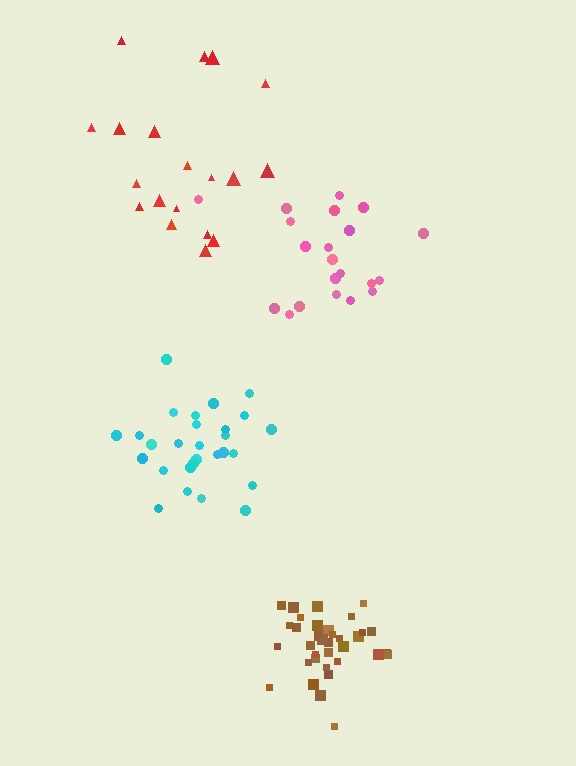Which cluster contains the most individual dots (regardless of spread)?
Brown (35).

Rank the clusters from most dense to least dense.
brown, cyan, pink, red.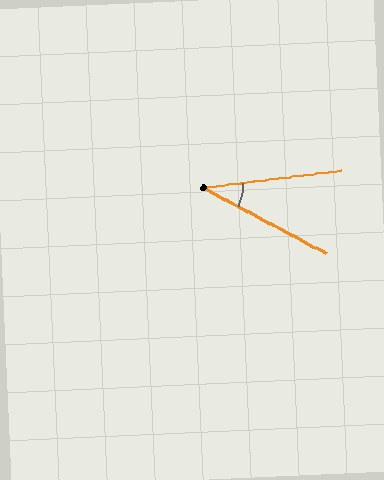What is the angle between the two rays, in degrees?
Approximately 35 degrees.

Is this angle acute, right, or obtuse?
It is acute.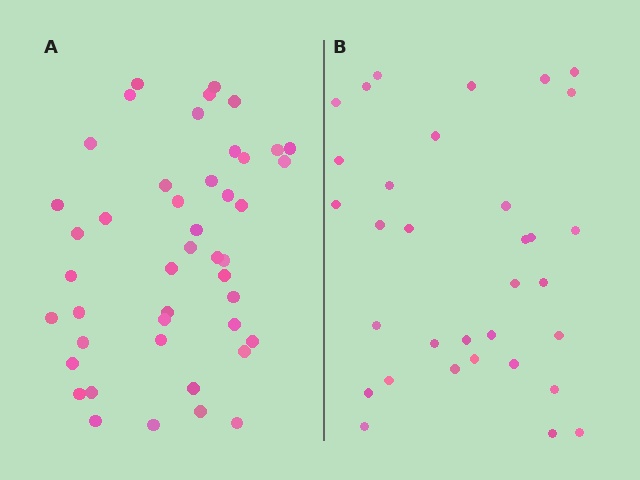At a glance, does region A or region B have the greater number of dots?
Region A (the left region) has more dots.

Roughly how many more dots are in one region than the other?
Region A has roughly 12 or so more dots than region B.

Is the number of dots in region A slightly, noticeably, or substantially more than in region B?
Region A has noticeably more, but not dramatically so. The ratio is roughly 1.4 to 1.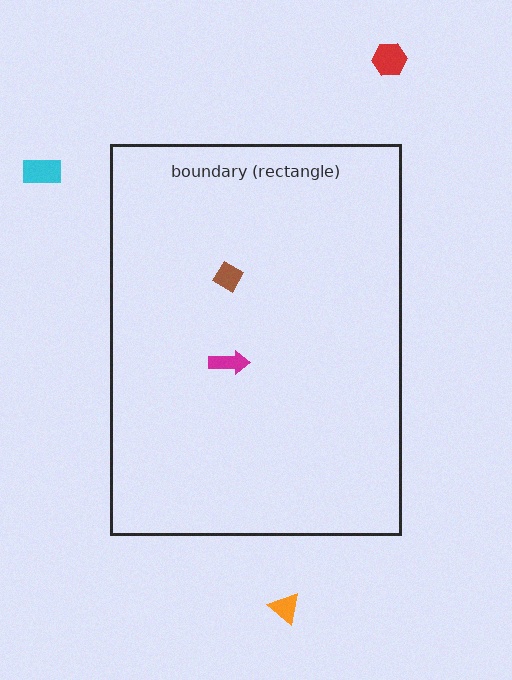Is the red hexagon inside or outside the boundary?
Outside.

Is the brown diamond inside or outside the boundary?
Inside.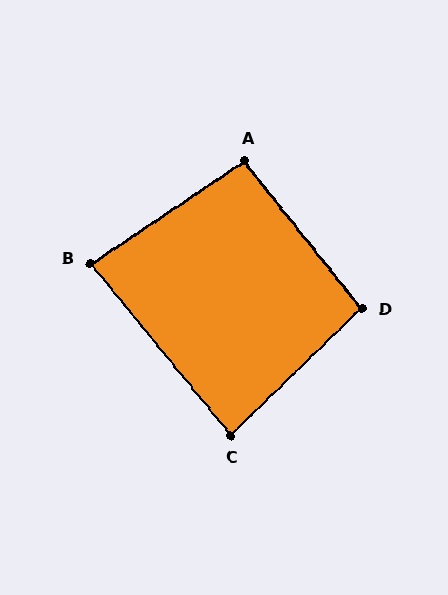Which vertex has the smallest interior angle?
B, at approximately 84 degrees.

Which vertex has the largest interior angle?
D, at approximately 96 degrees.